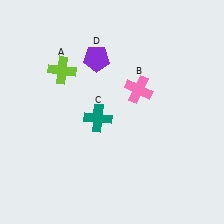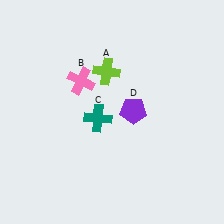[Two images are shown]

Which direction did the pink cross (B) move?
The pink cross (B) moved left.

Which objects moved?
The objects that moved are: the lime cross (A), the pink cross (B), the purple pentagon (D).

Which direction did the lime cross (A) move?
The lime cross (A) moved right.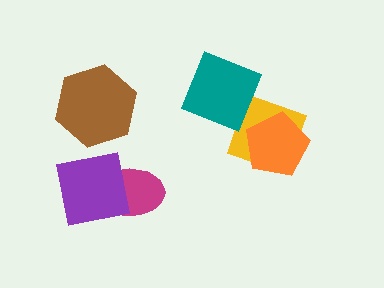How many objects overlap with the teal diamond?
1 object overlaps with the teal diamond.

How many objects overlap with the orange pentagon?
1 object overlaps with the orange pentagon.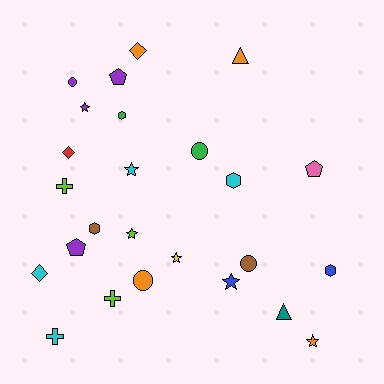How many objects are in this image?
There are 25 objects.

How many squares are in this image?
There are no squares.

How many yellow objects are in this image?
There is 1 yellow object.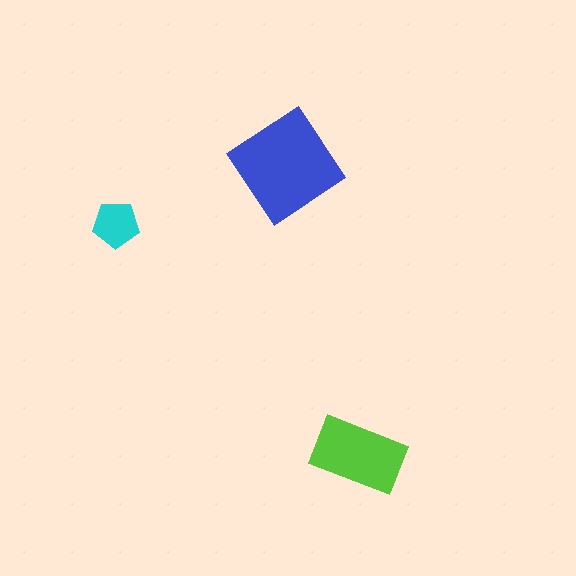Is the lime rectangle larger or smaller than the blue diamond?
Smaller.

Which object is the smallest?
The cyan pentagon.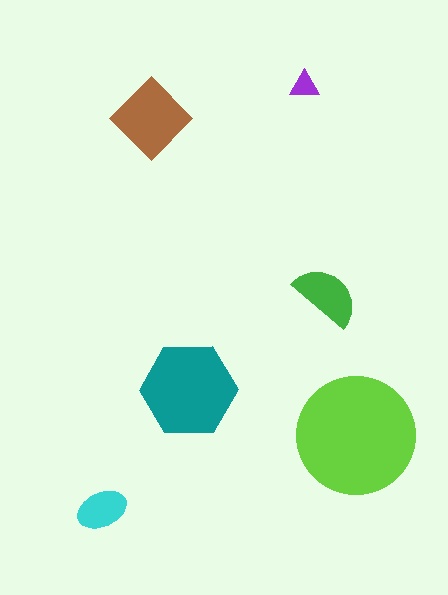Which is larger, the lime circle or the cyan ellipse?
The lime circle.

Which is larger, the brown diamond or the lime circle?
The lime circle.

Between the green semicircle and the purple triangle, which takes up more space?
The green semicircle.